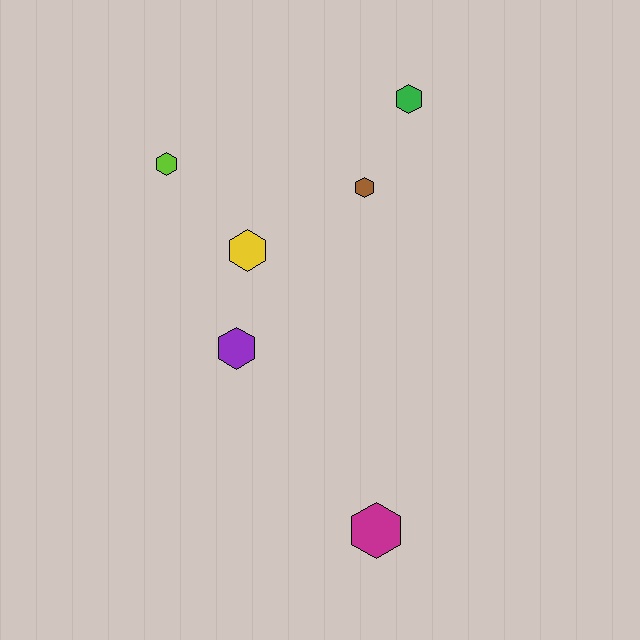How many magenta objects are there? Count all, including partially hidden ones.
There is 1 magenta object.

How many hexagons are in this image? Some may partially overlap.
There are 6 hexagons.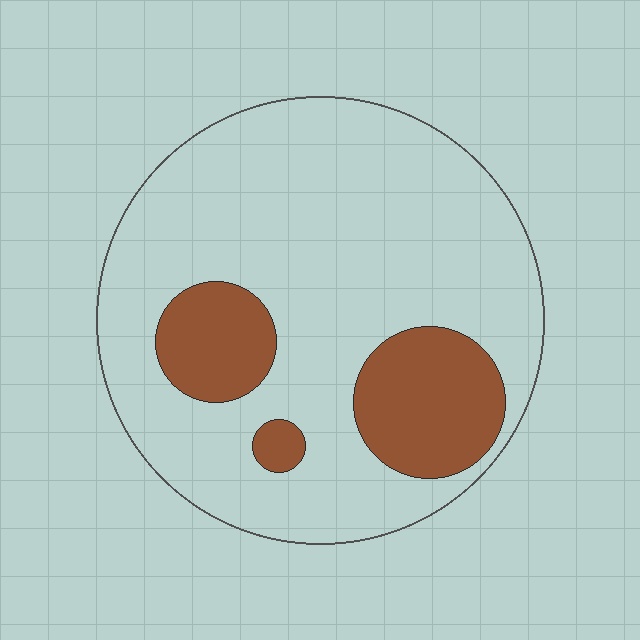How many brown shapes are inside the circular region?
3.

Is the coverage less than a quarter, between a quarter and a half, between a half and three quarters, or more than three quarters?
Less than a quarter.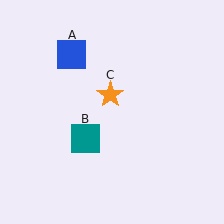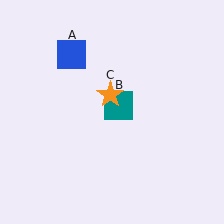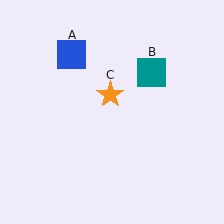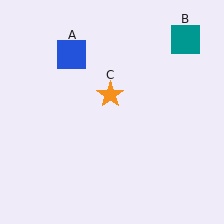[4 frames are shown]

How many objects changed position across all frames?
1 object changed position: teal square (object B).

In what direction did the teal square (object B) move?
The teal square (object B) moved up and to the right.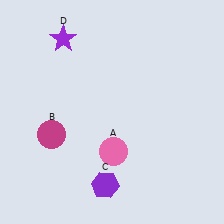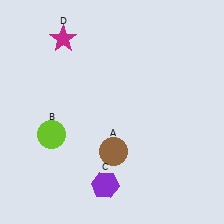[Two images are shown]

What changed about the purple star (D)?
In Image 1, D is purple. In Image 2, it changed to magenta.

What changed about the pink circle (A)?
In Image 1, A is pink. In Image 2, it changed to brown.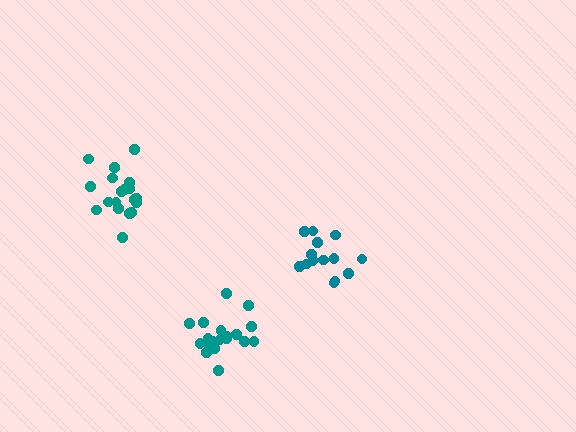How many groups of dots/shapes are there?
There are 3 groups.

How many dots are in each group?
Group 1: 20 dots, Group 2: 14 dots, Group 3: 19 dots (53 total).